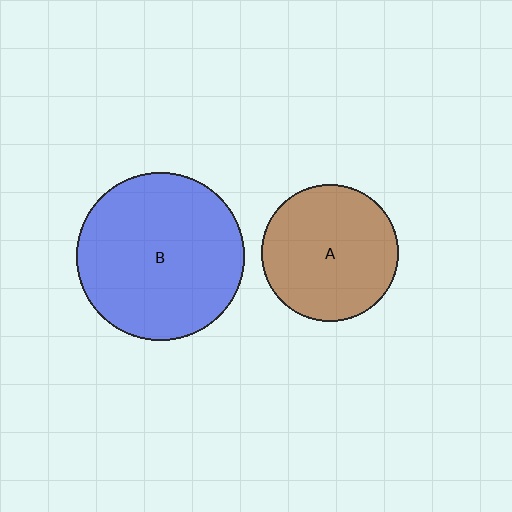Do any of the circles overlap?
No, none of the circles overlap.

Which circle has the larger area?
Circle B (blue).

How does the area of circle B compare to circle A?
Approximately 1.5 times.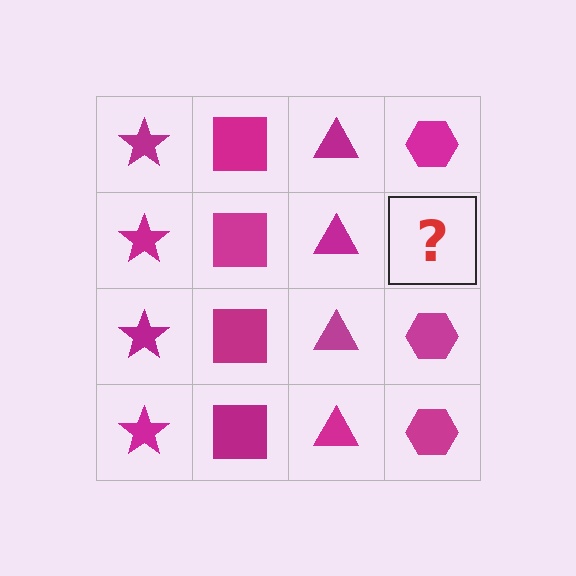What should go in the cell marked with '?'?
The missing cell should contain a magenta hexagon.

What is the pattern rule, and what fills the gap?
The rule is that each column has a consistent shape. The gap should be filled with a magenta hexagon.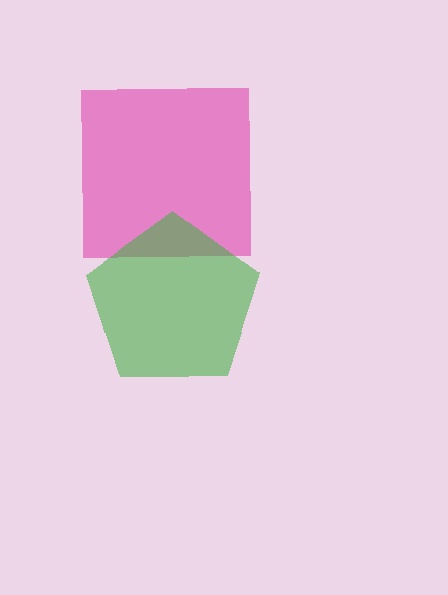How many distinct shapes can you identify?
There are 2 distinct shapes: a pink square, a green pentagon.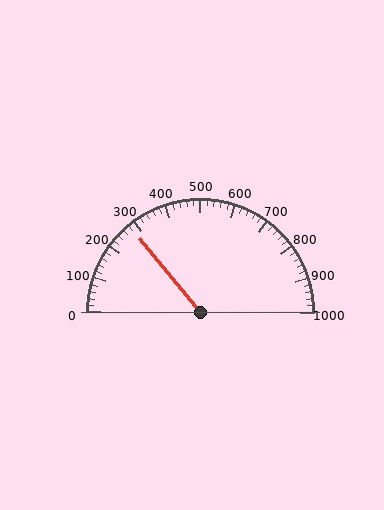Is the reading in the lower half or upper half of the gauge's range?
The reading is in the lower half of the range (0 to 1000).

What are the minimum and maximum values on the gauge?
The gauge ranges from 0 to 1000.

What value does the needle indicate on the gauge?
The needle indicates approximately 280.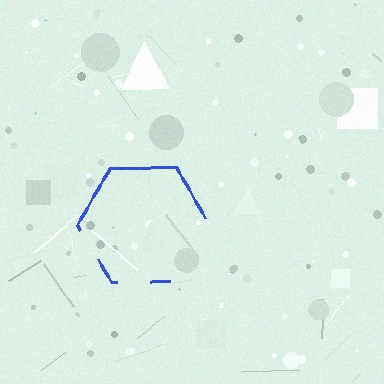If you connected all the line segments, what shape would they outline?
They would outline a hexagon.